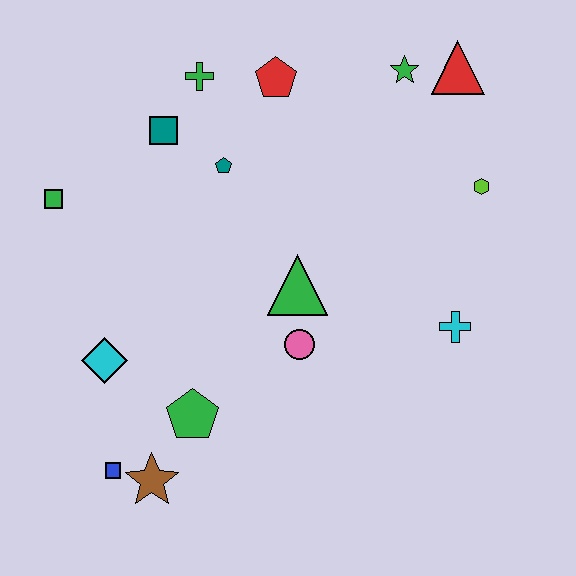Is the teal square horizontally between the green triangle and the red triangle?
No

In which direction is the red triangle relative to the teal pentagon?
The red triangle is to the right of the teal pentagon.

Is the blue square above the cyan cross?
No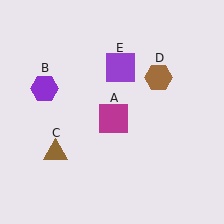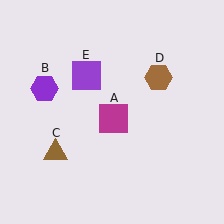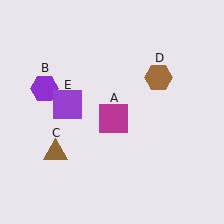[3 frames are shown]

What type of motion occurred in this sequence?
The purple square (object E) rotated counterclockwise around the center of the scene.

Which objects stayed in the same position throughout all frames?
Magenta square (object A) and purple hexagon (object B) and brown triangle (object C) and brown hexagon (object D) remained stationary.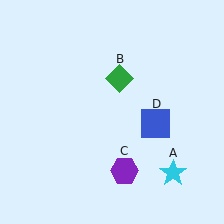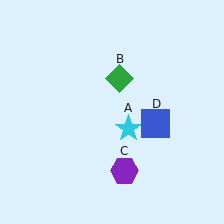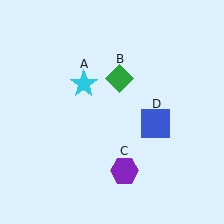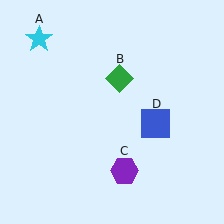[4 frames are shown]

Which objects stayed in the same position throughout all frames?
Green diamond (object B) and purple hexagon (object C) and blue square (object D) remained stationary.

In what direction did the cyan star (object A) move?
The cyan star (object A) moved up and to the left.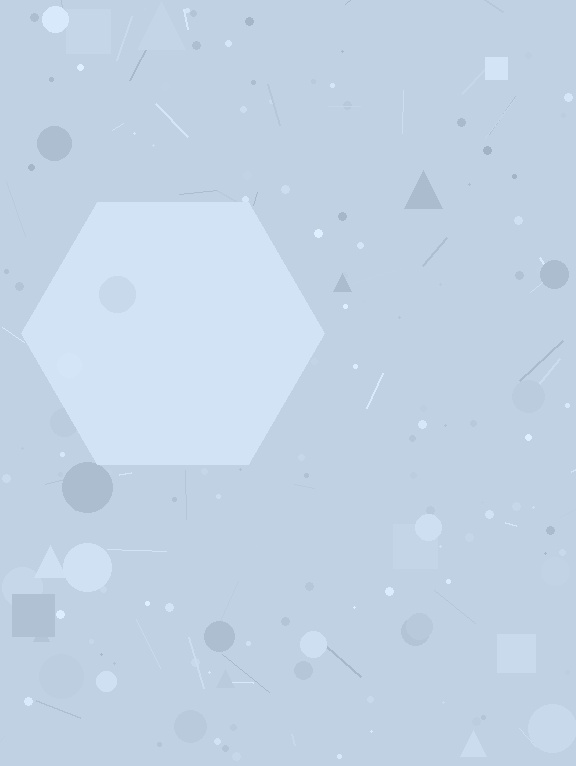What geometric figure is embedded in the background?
A hexagon is embedded in the background.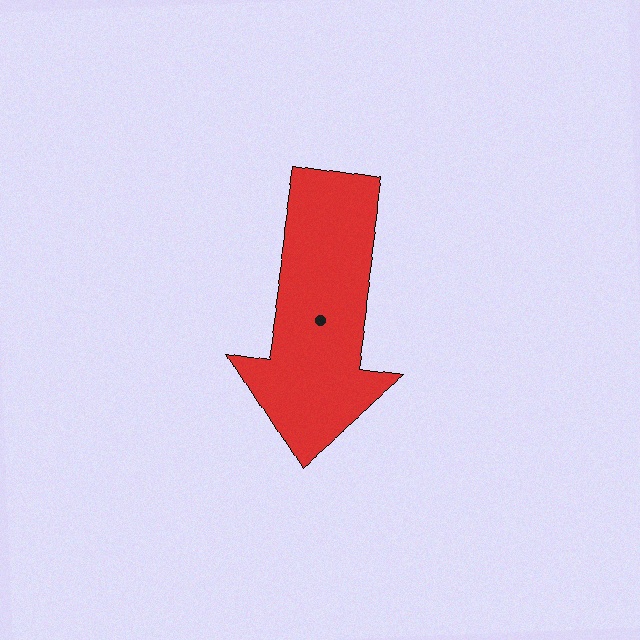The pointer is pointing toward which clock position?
Roughly 6 o'clock.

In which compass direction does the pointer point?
South.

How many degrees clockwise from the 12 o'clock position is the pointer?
Approximately 189 degrees.